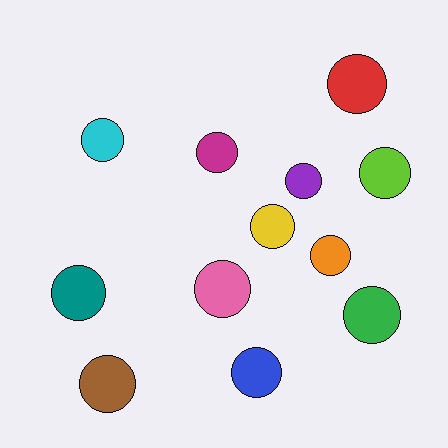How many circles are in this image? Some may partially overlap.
There are 12 circles.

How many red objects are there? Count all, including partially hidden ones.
There is 1 red object.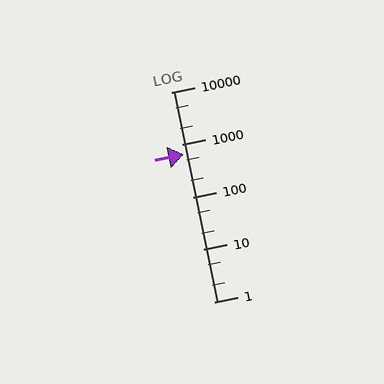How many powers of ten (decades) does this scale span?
The scale spans 4 decades, from 1 to 10000.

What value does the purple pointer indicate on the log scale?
The pointer indicates approximately 660.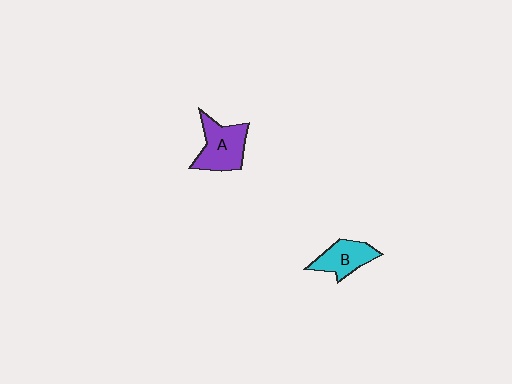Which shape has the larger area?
Shape A (purple).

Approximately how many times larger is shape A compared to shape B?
Approximately 1.3 times.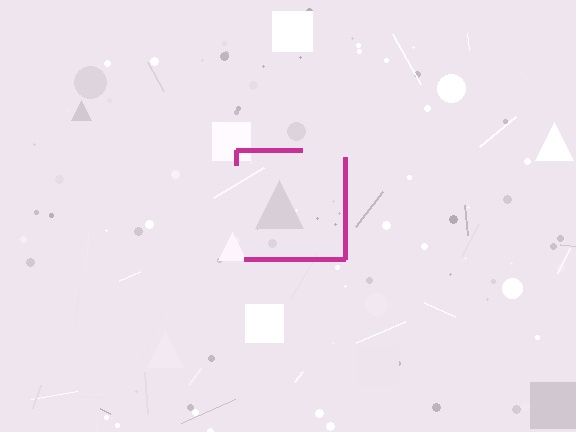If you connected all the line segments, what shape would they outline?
They would outline a square.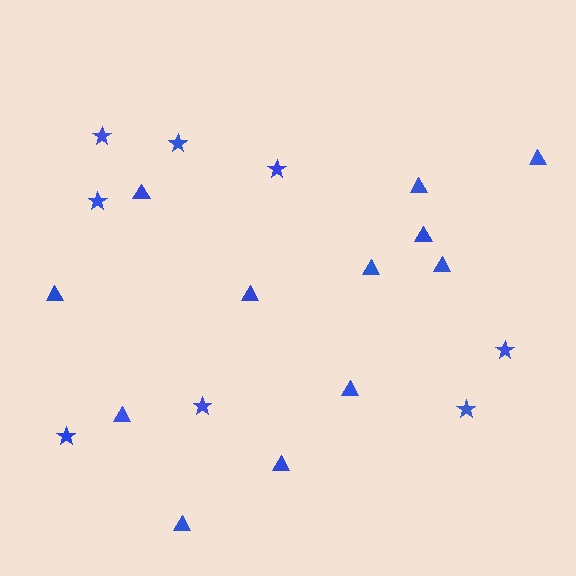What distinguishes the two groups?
There are 2 groups: one group of triangles (12) and one group of stars (8).